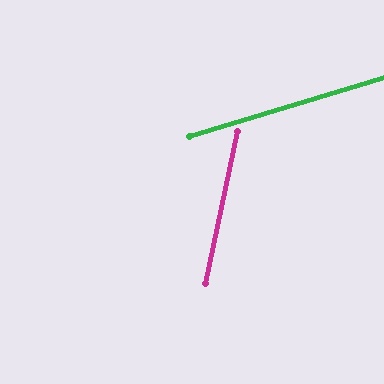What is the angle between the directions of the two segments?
Approximately 61 degrees.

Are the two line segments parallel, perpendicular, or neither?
Neither parallel nor perpendicular — they differ by about 61°.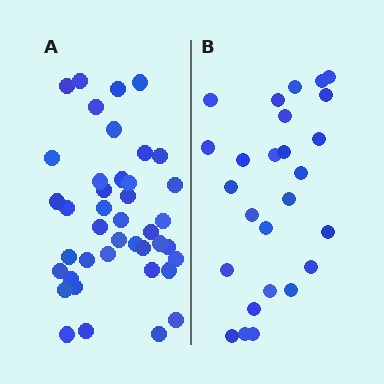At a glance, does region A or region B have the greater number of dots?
Region A (the left region) has more dots.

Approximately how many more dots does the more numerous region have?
Region A has approximately 15 more dots than region B.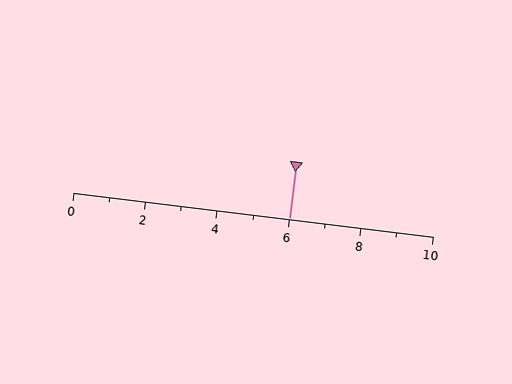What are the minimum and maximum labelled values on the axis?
The axis runs from 0 to 10.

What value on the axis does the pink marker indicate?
The marker indicates approximately 6.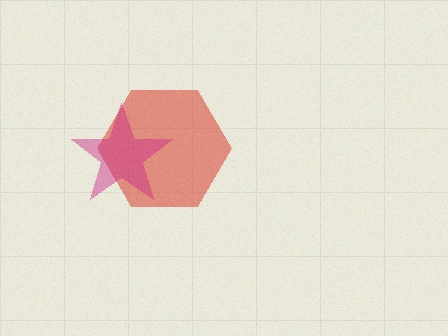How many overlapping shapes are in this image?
There are 2 overlapping shapes in the image.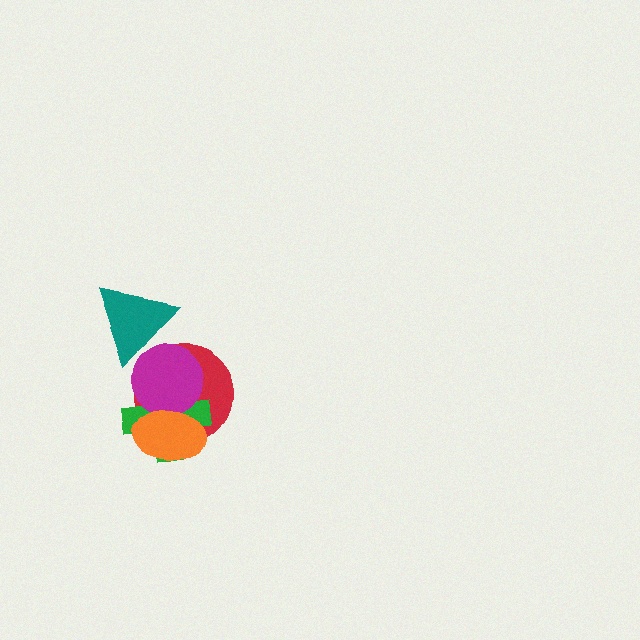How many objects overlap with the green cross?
3 objects overlap with the green cross.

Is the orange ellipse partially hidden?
No, no other shape covers it.